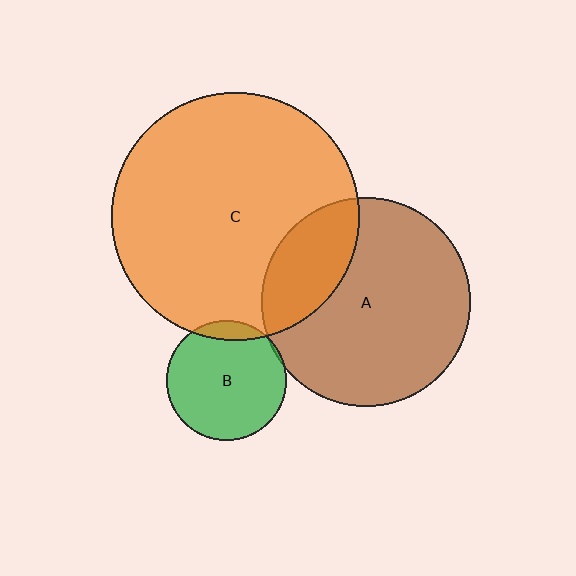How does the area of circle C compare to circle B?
Approximately 4.2 times.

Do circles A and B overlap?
Yes.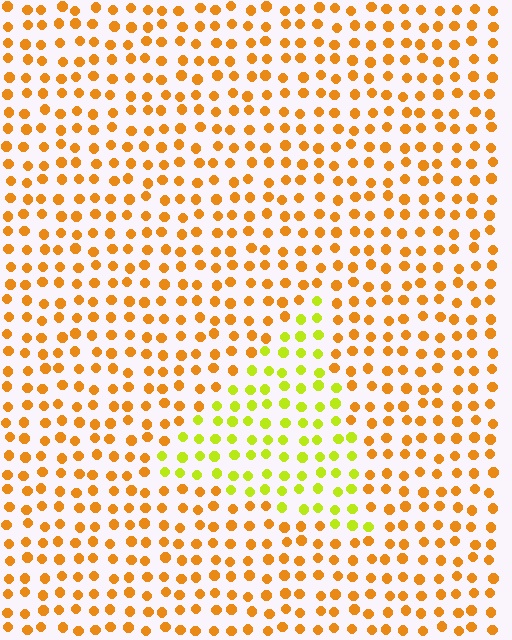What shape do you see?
I see a triangle.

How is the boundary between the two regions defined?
The boundary is defined purely by a slight shift in hue (about 41 degrees). Spacing, size, and orientation are identical on both sides.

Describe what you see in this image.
The image is filled with small orange elements in a uniform arrangement. A triangle-shaped region is visible where the elements are tinted to a slightly different hue, forming a subtle color boundary.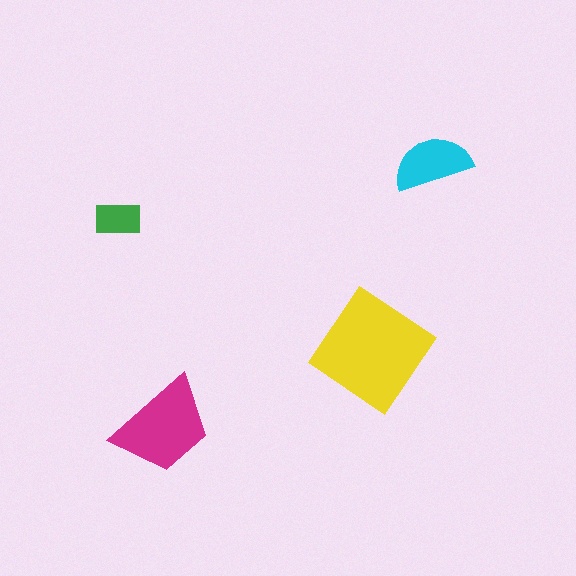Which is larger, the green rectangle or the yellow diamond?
The yellow diamond.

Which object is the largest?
The yellow diamond.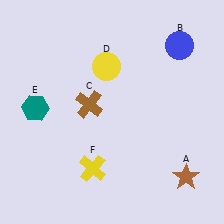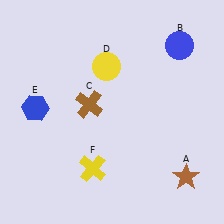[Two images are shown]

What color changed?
The hexagon (E) changed from teal in Image 1 to blue in Image 2.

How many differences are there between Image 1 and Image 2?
There is 1 difference between the two images.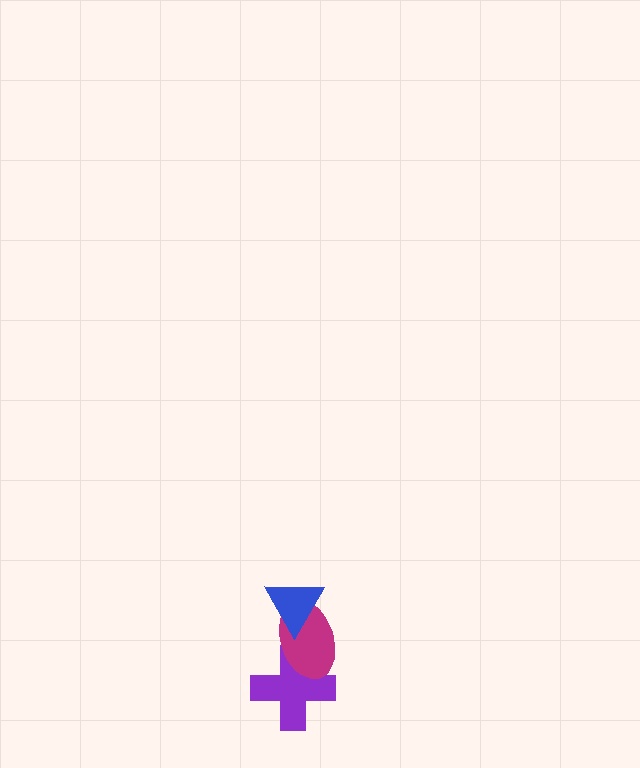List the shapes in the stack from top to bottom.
From top to bottom: the blue triangle, the magenta ellipse, the purple cross.